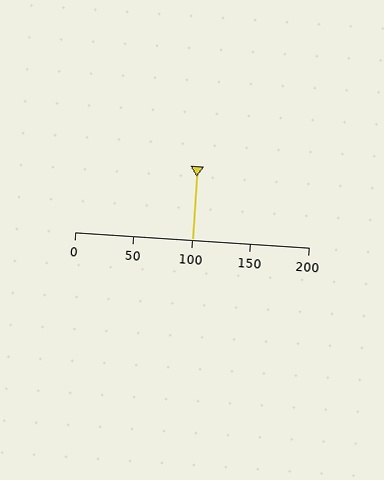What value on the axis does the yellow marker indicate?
The marker indicates approximately 100.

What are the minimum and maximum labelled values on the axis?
The axis runs from 0 to 200.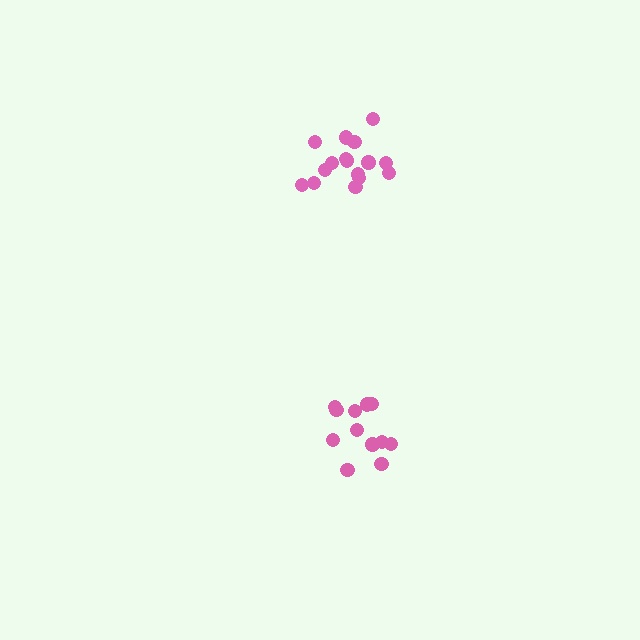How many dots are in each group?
Group 1: 16 dots, Group 2: 12 dots (28 total).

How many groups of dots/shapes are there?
There are 2 groups.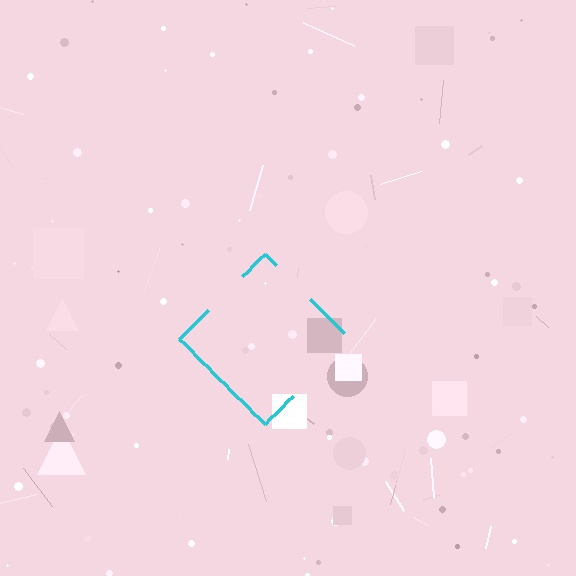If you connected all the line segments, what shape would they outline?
They would outline a diamond.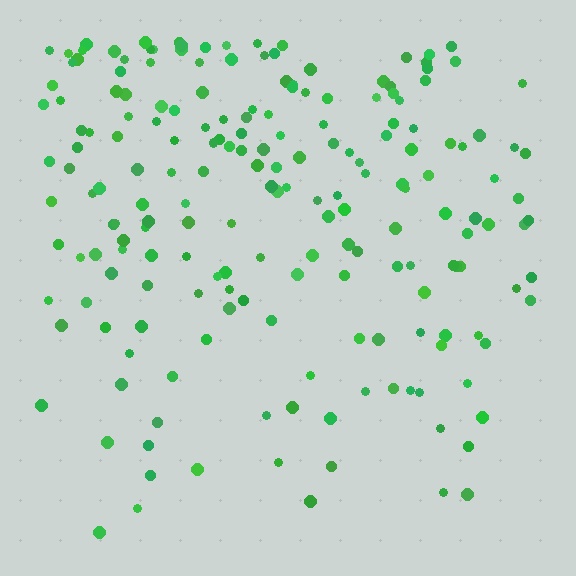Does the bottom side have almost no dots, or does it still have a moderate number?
Still a moderate number, just noticeably fewer than the top.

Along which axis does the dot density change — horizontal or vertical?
Vertical.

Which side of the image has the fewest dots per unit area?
The bottom.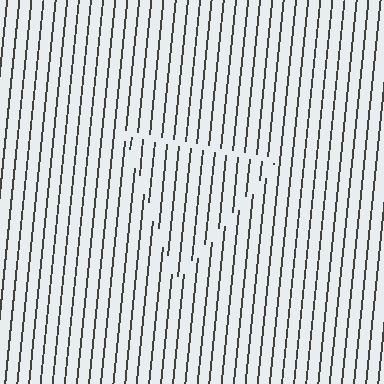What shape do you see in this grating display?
An illusory triangle. The interior of the shape contains the same grating, shifted by half a period — the contour is defined by the phase discontinuity where line-ends from the inner and outer gratings abut.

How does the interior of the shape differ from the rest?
The interior of the shape contains the same grating, shifted by half a period — the contour is defined by the phase discontinuity where line-ends from the inner and outer gratings abut.